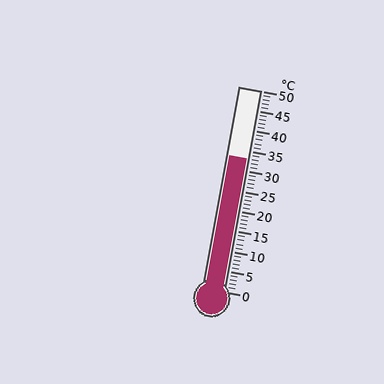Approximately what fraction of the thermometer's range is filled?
The thermometer is filled to approximately 65% of its range.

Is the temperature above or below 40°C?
The temperature is below 40°C.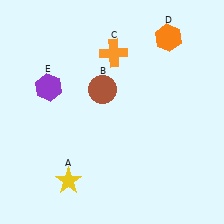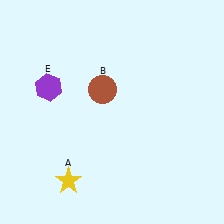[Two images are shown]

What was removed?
The orange hexagon (D), the orange cross (C) were removed in Image 2.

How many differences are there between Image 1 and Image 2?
There are 2 differences between the two images.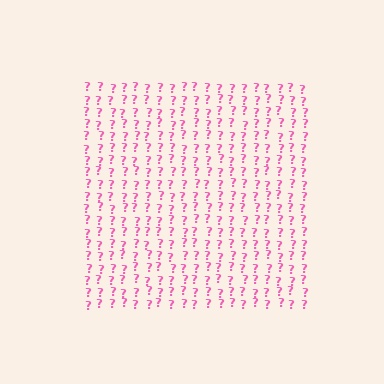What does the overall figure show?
The overall figure shows a square.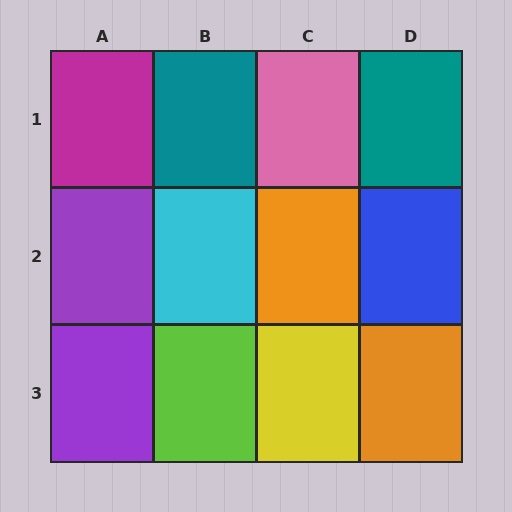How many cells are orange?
2 cells are orange.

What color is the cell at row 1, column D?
Teal.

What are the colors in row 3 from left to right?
Purple, lime, yellow, orange.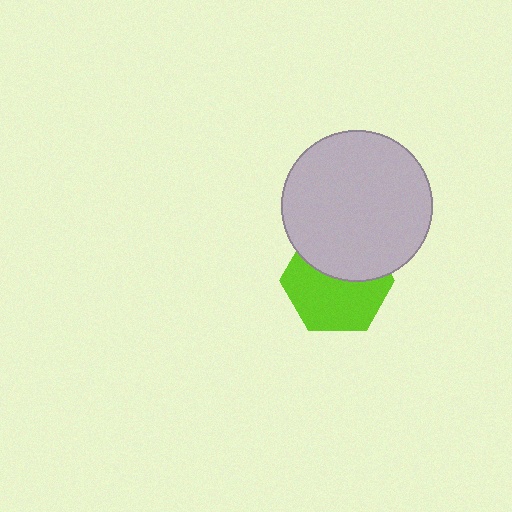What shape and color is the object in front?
The object in front is a light gray circle.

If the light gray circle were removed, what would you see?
You would see the complete lime hexagon.